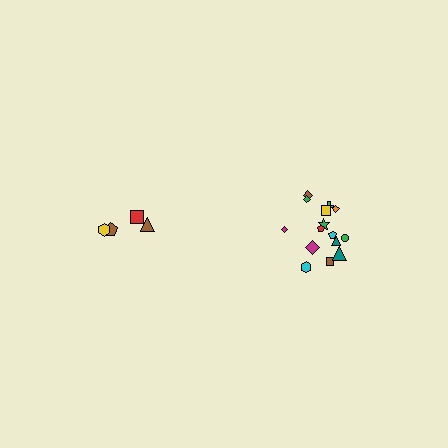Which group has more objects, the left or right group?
The right group.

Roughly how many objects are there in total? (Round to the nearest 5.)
Roughly 20 objects in total.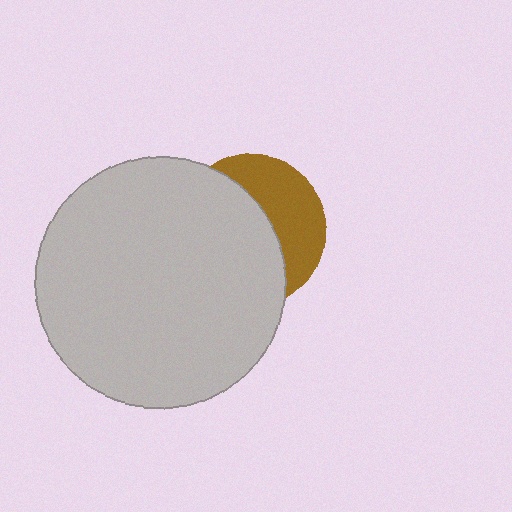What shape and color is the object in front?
The object in front is a light gray circle.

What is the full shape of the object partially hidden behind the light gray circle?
The partially hidden object is a brown circle.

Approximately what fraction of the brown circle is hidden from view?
Roughly 62% of the brown circle is hidden behind the light gray circle.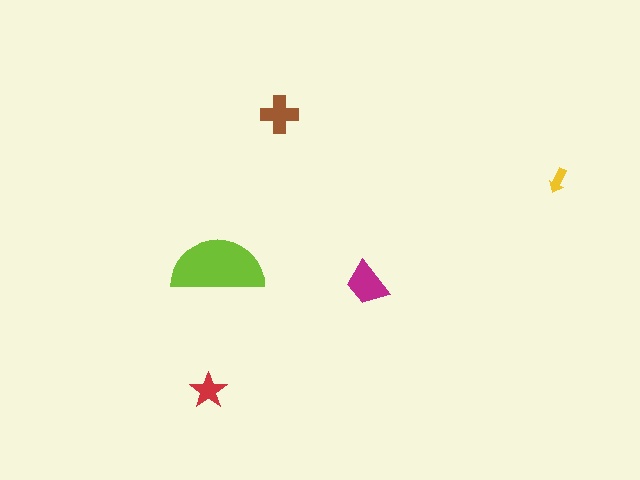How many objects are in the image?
There are 5 objects in the image.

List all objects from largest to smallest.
The lime semicircle, the magenta trapezoid, the brown cross, the red star, the yellow arrow.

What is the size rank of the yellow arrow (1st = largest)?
5th.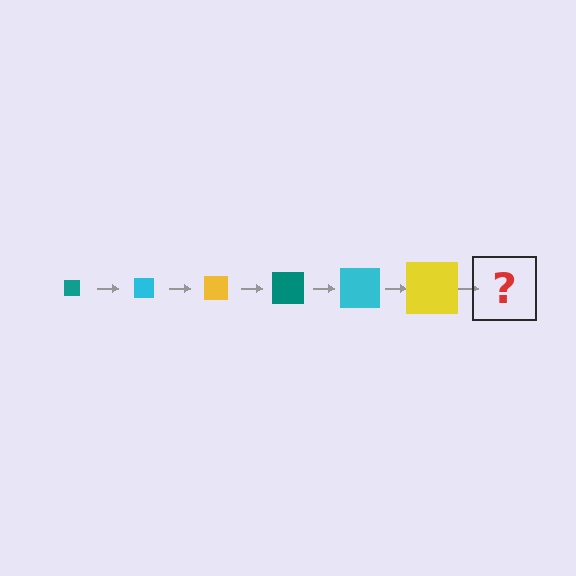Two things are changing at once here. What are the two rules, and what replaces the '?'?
The two rules are that the square grows larger each step and the color cycles through teal, cyan, and yellow. The '?' should be a teal square, larger than the previous one.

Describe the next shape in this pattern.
It should be a teal square, larger than the previous one.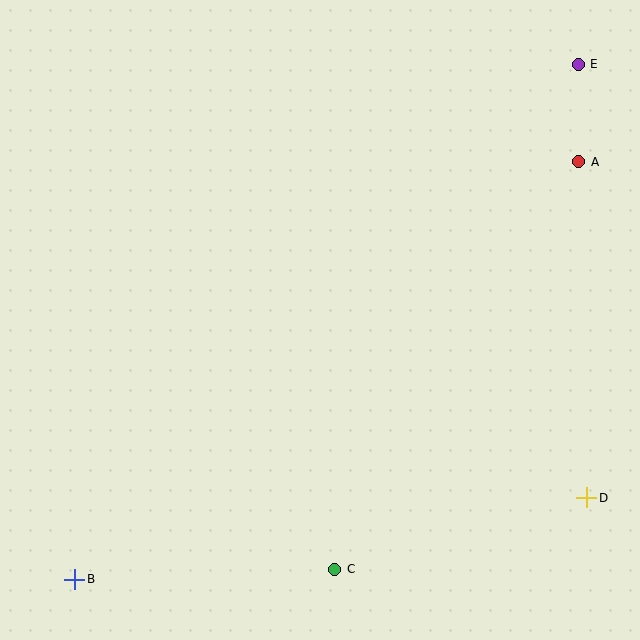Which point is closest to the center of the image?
Point C at (335, 569) is closest to the center.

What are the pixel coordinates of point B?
Point B is at (75, 579).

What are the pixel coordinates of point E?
Point E is at (578, 64).